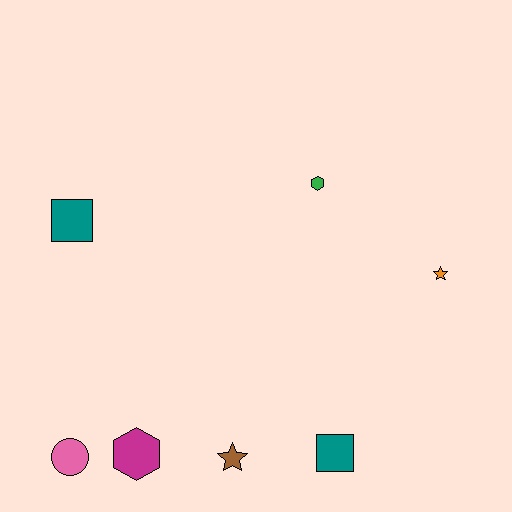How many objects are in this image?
There are 7 objects.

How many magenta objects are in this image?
There is 1 magenta object.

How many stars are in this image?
There are 2 stars.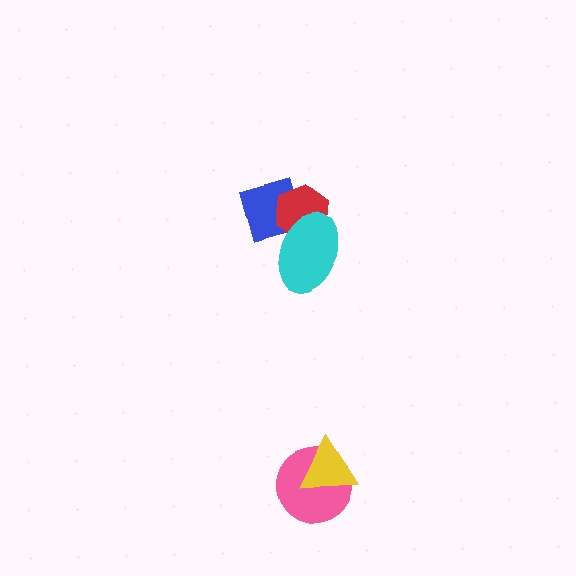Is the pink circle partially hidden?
Yes, it is partially covered by another shape.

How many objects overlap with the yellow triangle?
1 object overlaps with the yellow triangle.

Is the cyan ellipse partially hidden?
No, no other shape covers it.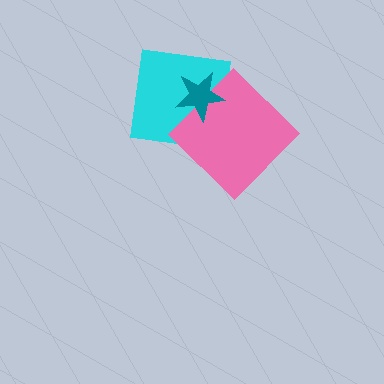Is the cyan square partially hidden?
Yes, it is partially covered by another shape.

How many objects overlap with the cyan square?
2 objects overlap with the cyan square.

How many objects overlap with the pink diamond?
2 objects overlap with the pink diamond.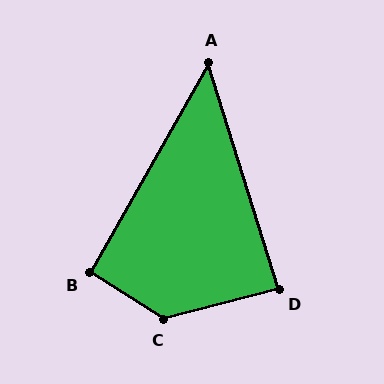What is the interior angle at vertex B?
Approximately 93 degrees (approximately right).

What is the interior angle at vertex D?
Approximately 87 degrees (approximately right).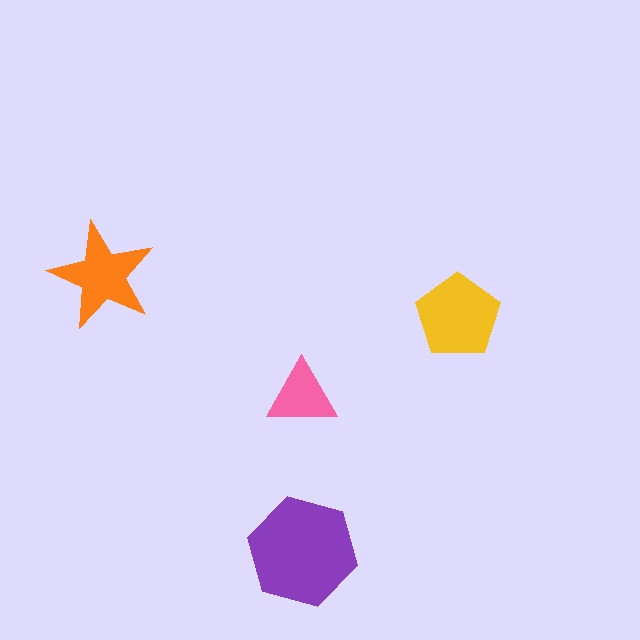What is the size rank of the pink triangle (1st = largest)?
4th.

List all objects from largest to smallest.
The purple hexagon, the yellow pentagon, the orange star, the pink triangle.